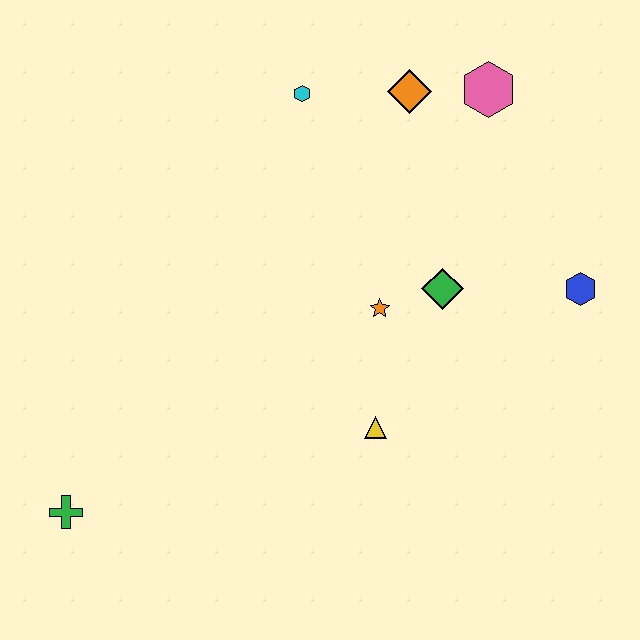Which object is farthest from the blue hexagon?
The green cross is farthest from the blue hexagon.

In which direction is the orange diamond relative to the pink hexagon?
The orange diamond is to the left of the pink hexagon.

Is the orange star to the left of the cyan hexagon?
No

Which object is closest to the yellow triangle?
The orange star is closest to the yellow triangle.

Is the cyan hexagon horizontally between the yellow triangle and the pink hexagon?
No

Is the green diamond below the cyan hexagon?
Yes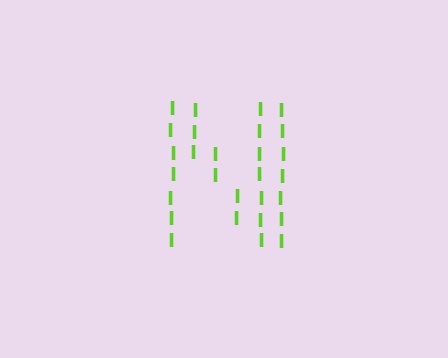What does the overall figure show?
The overall figure shows the letter N.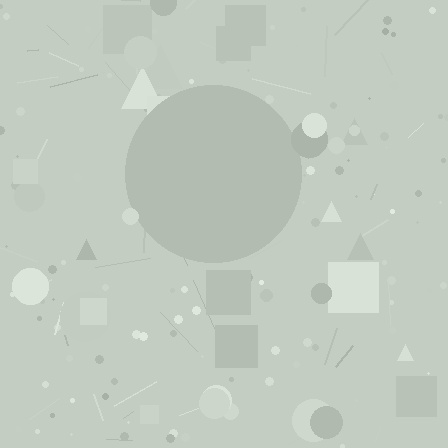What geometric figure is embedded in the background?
A circle is embedded in the background.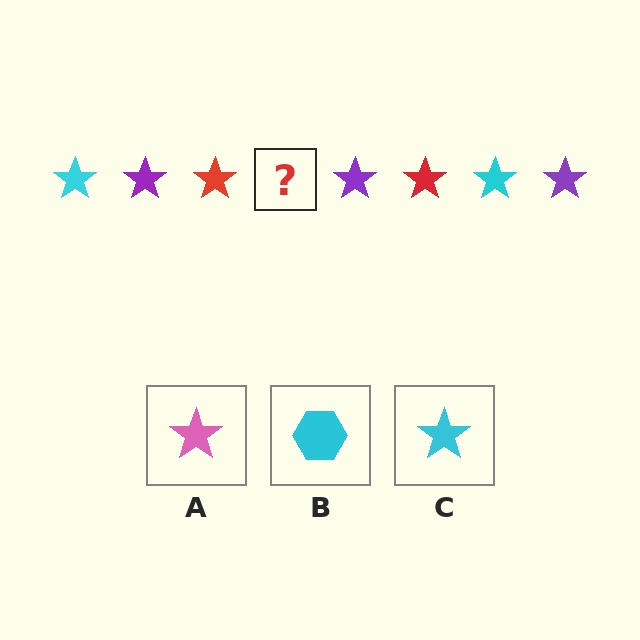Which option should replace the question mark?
Option C.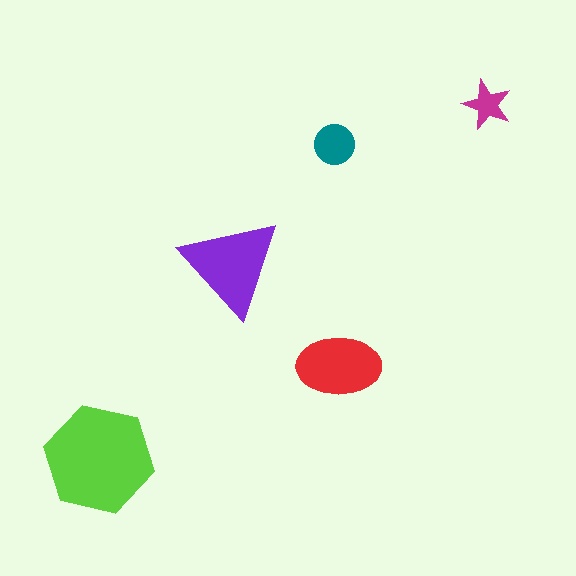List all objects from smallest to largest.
The magenta star, the teal circle, the red ellipse, the purple triangle, the lime hexagon.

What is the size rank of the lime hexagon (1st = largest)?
1st.